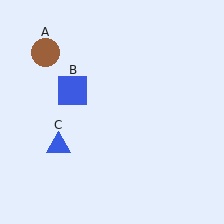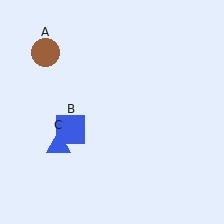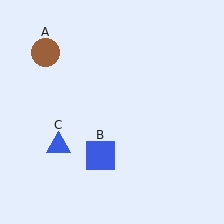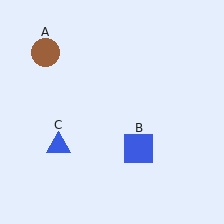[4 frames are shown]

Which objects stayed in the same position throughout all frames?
Brown circle (object A) and blue triangle (object C) remained stationary.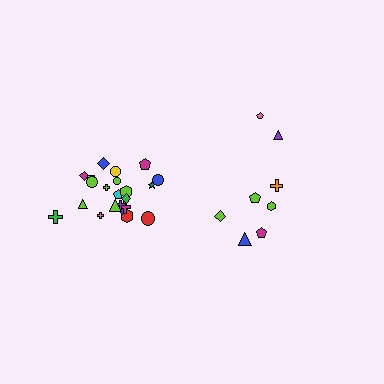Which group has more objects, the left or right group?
The left group.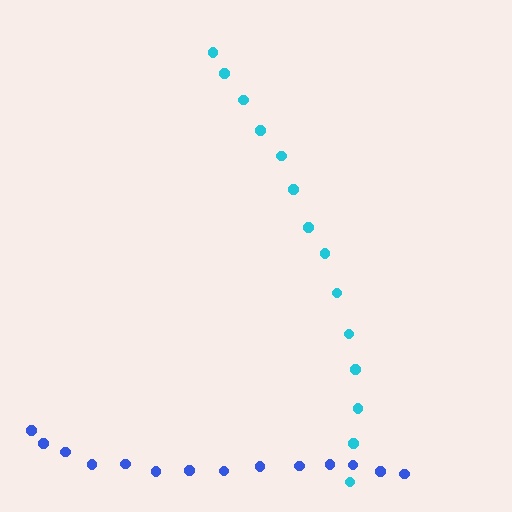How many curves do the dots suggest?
There are 2 distinct paths.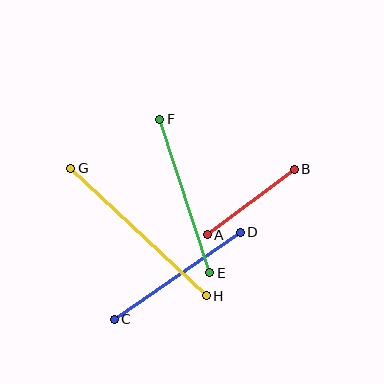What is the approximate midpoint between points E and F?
The midpoint is at approximately (185, 196) pixels.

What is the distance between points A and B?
The distance is approximately 109 pixels.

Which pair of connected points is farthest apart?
Points G and H are farthest apart.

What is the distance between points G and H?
The distance is approximately 186 pixels.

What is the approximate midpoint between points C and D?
The midpoint is at approximately (177, 276) pixels.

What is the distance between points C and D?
The distance is approximately 153 pixels.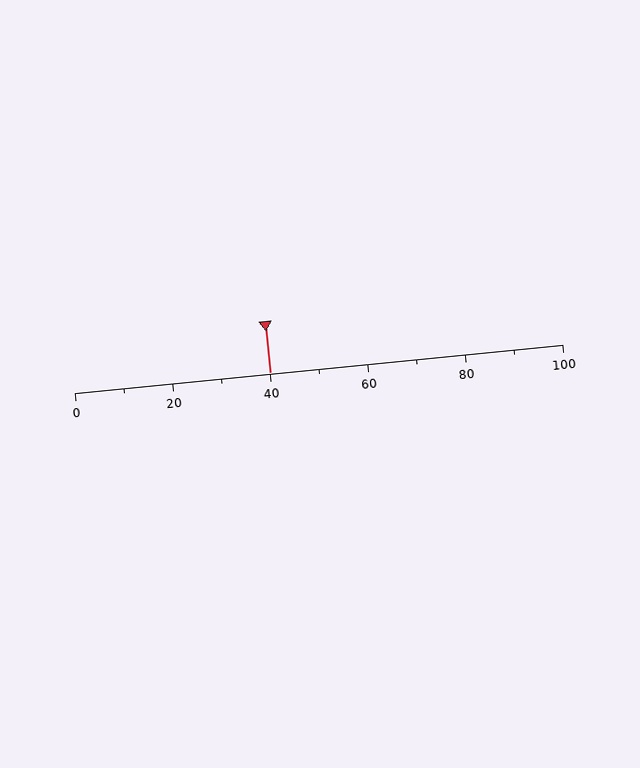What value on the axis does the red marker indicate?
The marker indicates approximately 40.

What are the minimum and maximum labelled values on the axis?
The axis runs from 0 to 100.